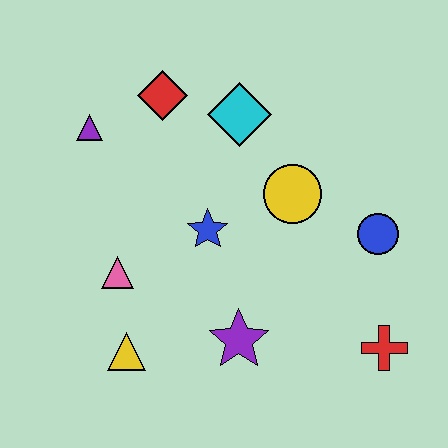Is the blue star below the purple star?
No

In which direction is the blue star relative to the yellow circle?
The blue star is to the left of the yellow circle.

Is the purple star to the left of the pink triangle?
No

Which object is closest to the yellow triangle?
The pink triangle is closest to the yellow triangle.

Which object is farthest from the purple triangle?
The red cross is farthest from the purple triangle.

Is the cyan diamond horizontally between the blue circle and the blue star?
Yes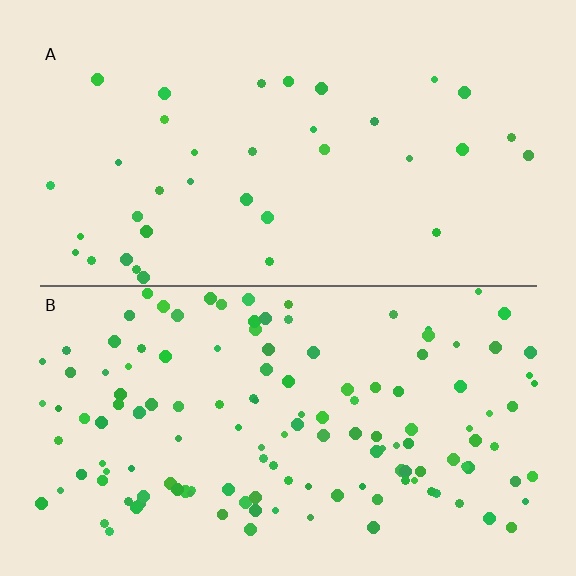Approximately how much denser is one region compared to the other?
Approximately 3.7× — region B over region A.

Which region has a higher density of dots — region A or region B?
B (the bottom).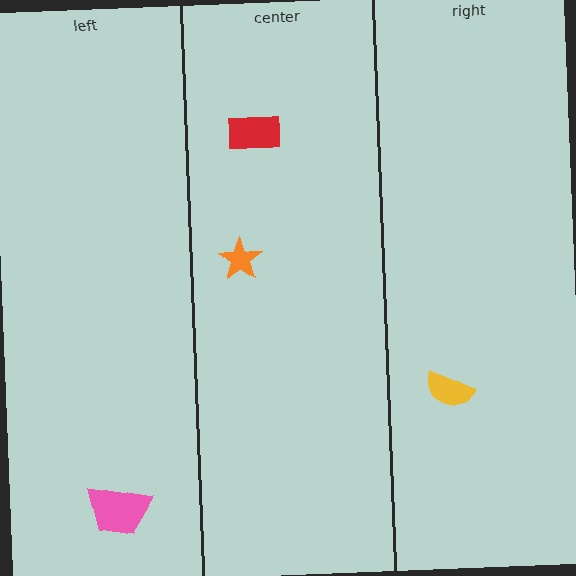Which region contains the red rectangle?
The center region.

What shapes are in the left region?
The pink trapezoid.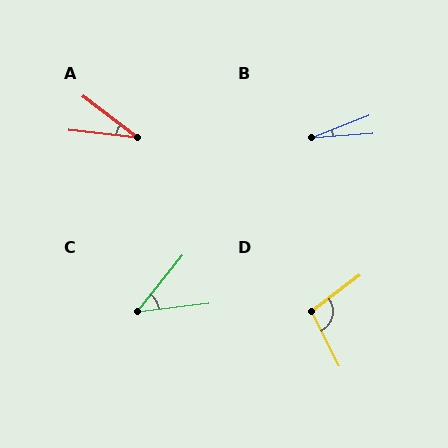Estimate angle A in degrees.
Approximately 32 degrees.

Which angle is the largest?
D, at approximately 100 degrees.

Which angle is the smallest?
B, at approximately 17 degrees.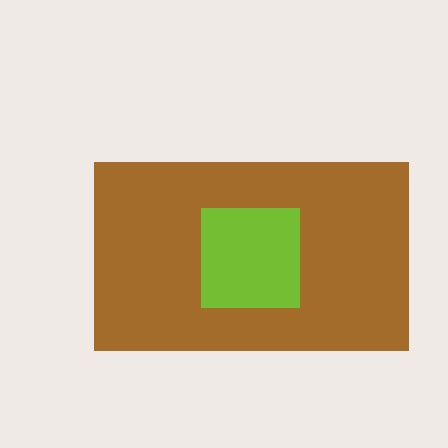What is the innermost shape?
The lime square.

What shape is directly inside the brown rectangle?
The lime square.